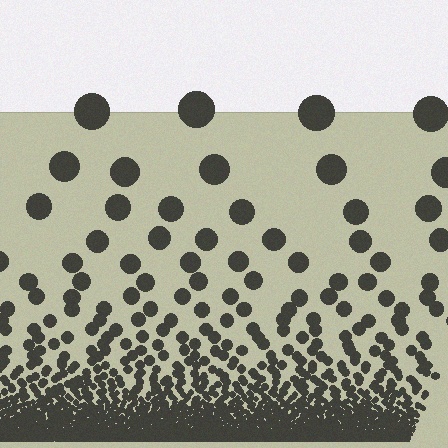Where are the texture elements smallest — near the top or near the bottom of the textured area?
Near the bottom.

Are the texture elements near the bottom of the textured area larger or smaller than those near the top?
Smaller. The gradient is inverted — elements near the bottom are smaller and denser.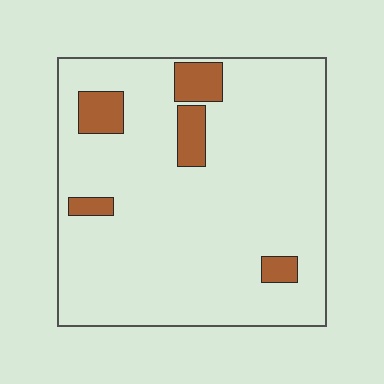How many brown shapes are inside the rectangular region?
5.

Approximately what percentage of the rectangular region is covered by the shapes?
Approximately 10%.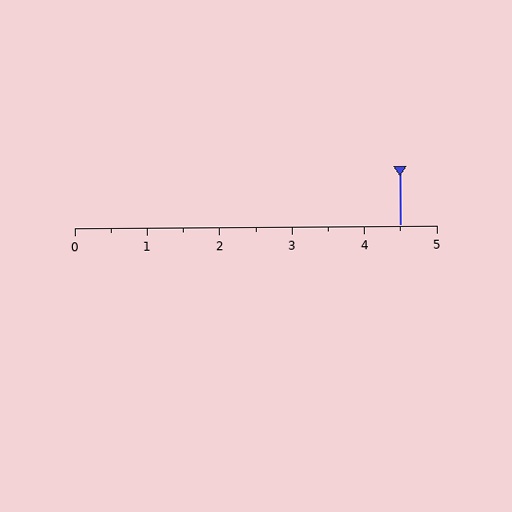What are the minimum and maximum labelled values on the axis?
The axis runs from 0 to 5.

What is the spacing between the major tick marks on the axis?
The major ticks are spaced 1 apart.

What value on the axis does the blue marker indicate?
The marker indicates approximately 4.5.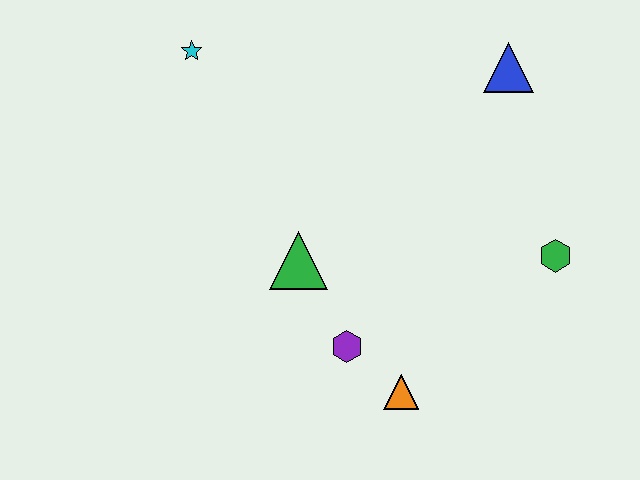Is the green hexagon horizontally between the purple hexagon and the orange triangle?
No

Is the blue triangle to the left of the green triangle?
No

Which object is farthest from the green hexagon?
The cyan star is farthest from the green hexagon.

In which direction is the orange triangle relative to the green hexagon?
The orange triangle is to the left of the green hexagon.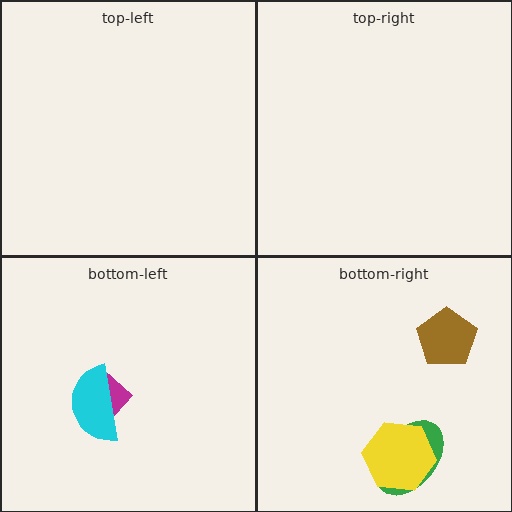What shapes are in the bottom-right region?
The brown pentagon, the green ellipse, the yellow hexagon.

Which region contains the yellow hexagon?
The bottom-right region.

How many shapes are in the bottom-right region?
3.